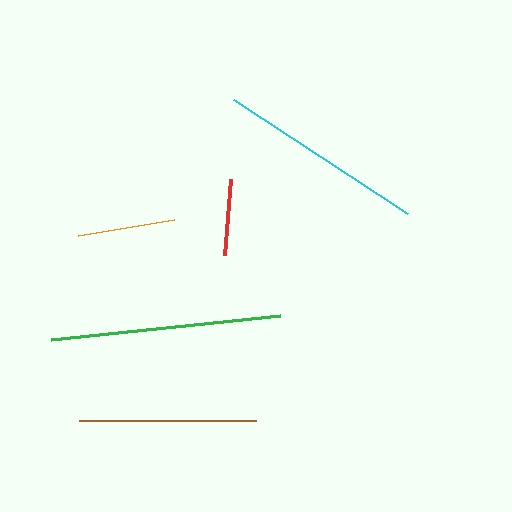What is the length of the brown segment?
The brown segment is approximately 176 pixels long.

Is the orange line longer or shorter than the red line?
The orange line is longer than the red line.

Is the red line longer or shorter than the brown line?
The brown line is longer than the red line.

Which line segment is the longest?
The green line is the longest at approximately 231 pixels.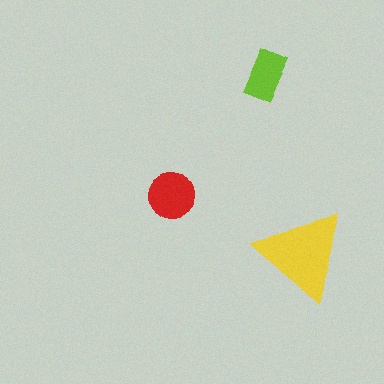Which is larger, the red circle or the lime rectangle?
The red circle.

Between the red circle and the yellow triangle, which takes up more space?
The yellow triangle.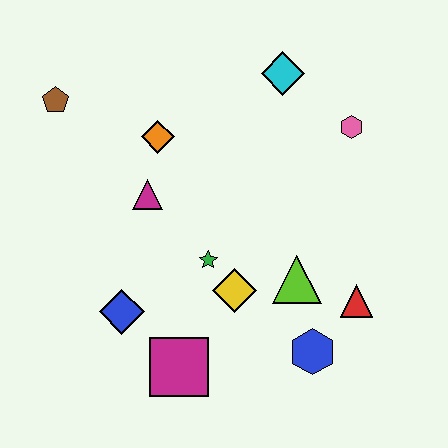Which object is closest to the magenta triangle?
The orange diamond is closest to the magenta triangle.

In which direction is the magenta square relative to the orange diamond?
The magenta square is below the orange diamond.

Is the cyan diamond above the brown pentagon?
Yes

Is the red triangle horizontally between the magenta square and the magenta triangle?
No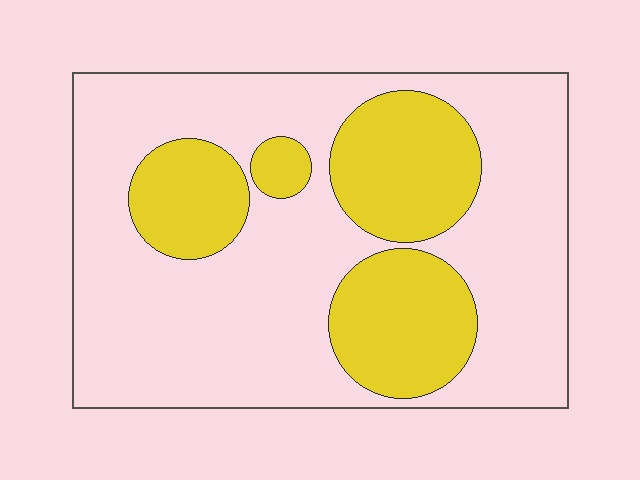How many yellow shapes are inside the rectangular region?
4.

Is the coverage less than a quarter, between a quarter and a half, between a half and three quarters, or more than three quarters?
Between a quarter and a half.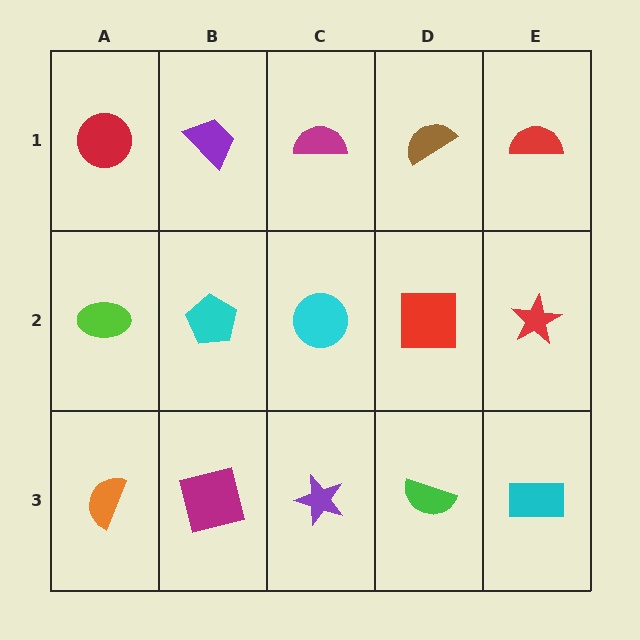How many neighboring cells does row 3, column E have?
2.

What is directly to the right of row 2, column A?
A cyan pentagon.